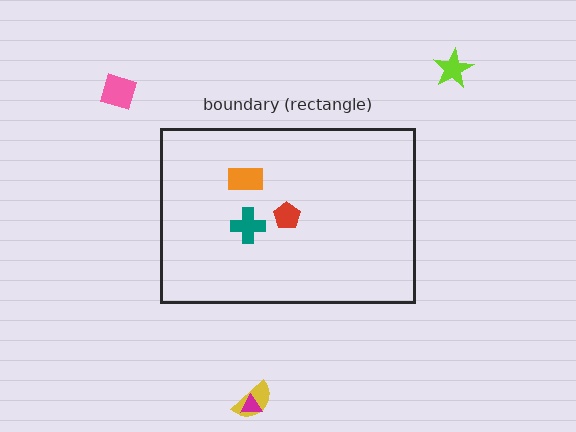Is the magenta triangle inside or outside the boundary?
Outside.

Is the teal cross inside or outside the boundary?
Inside.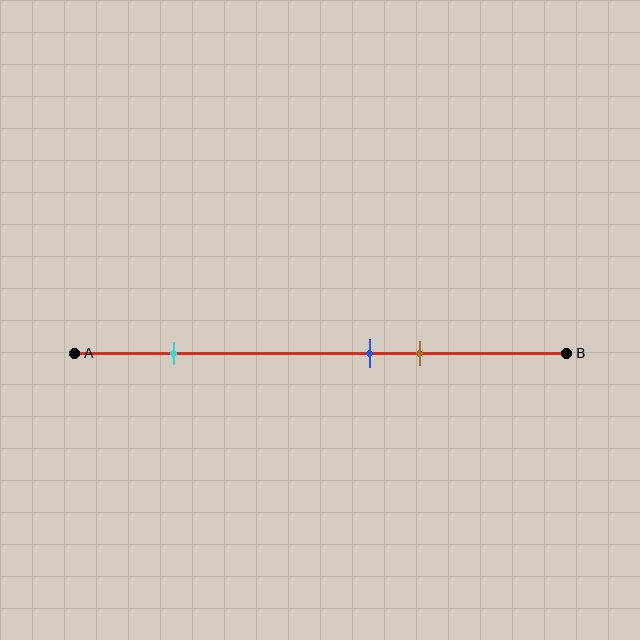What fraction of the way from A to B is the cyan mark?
The cyan mark is approximately 20% (0.2) of the way from A to B.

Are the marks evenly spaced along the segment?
No, the marks are not evenly spaced.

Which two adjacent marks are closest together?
The blue and brown marks are the closest adjacent pair.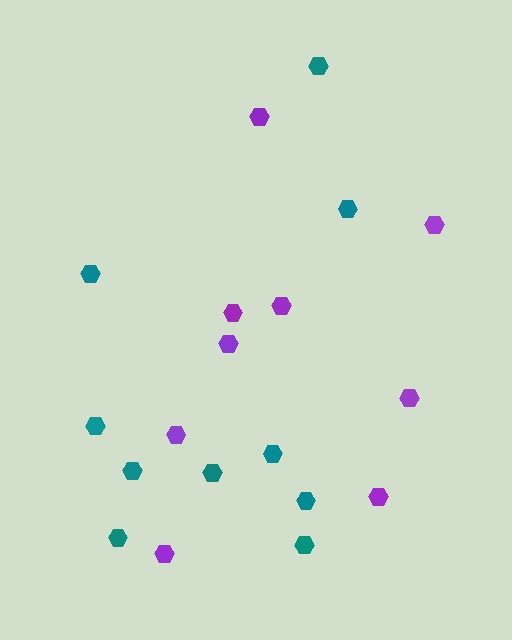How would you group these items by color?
There are 2 groups: one group of purple hexagons (9) and one group of teal hexagons (10).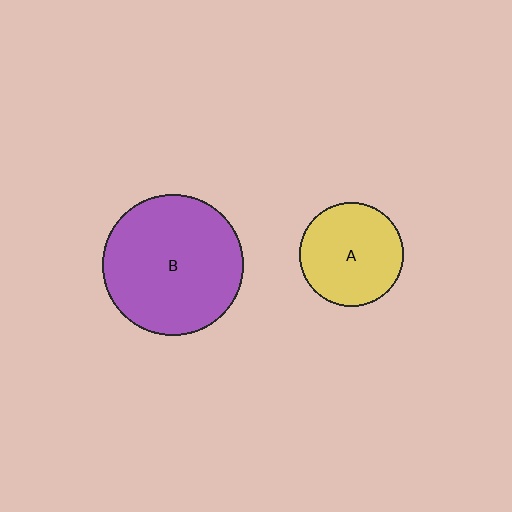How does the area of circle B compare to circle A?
Approximately 1.8 times.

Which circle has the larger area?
Circle B (purple).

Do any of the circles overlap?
No, none of the circles overlap.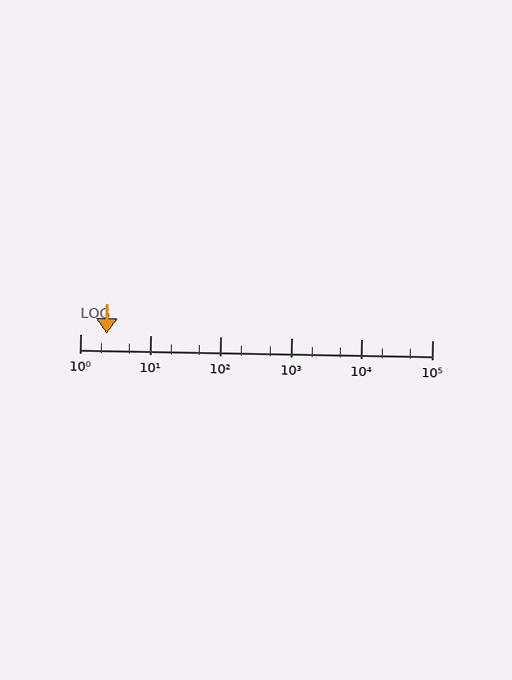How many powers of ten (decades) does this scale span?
The scale spans 5 decades, from 1 to 100000.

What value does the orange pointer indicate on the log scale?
The pointer indicates approximately 2.4.